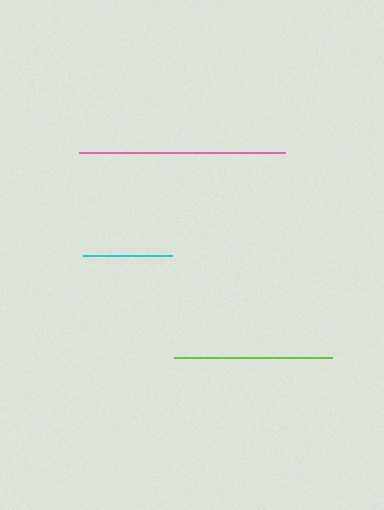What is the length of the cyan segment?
The cyan segment is approximately 89 pixels long.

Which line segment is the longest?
The pink line is the longest at approximately 206 pixels.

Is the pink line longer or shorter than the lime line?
The pink line is longer than the lime line.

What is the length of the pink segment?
The pink segment is approximately 206 pixels long.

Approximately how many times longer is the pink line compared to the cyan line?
The pink line is approximately 2.3 times the length of the cyan line.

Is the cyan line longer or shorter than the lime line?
The lime line is longer than the cyan line.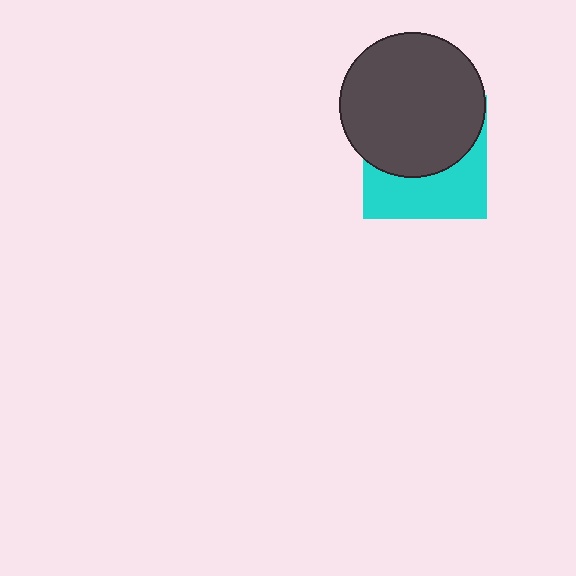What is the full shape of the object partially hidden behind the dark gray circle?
The partially hidden object is a cyan square.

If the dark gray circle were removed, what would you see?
You would see the complete cyan square.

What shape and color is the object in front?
The object in front is a dark gray circle.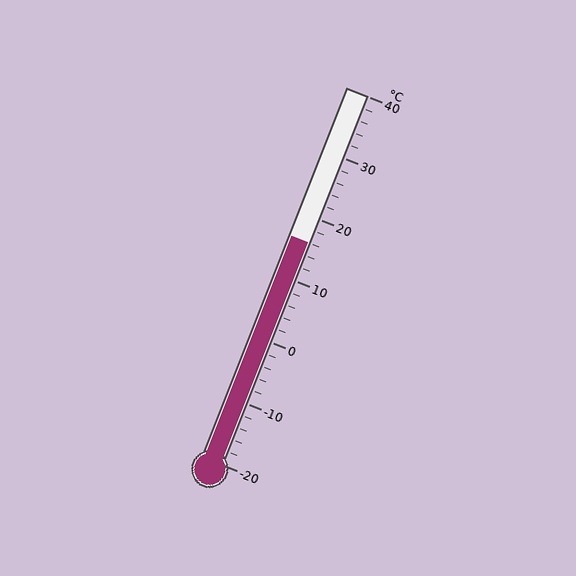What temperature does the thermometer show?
The thermometer shows approximately 16°C.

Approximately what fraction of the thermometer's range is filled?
The thermometer is filled to approximately 60% of its range.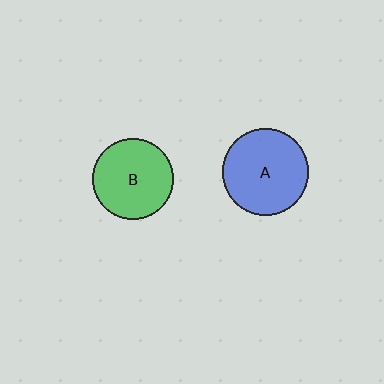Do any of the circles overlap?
No, none of the circles overlap.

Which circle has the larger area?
Circle A (blue).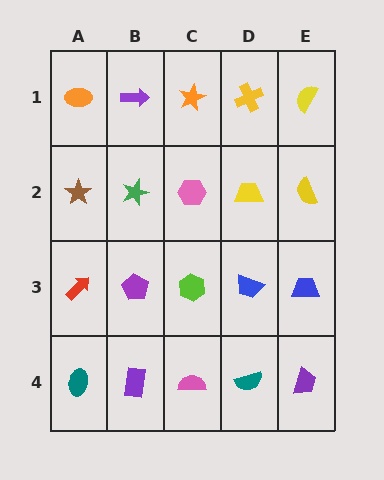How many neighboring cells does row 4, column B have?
3.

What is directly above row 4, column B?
A purple pentagon.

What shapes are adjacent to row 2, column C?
An orange star (row 1, column C), a lime hexagon (row 3, column C), a green star (row 2, column B), a yellow trapezoid (row 2, column D).